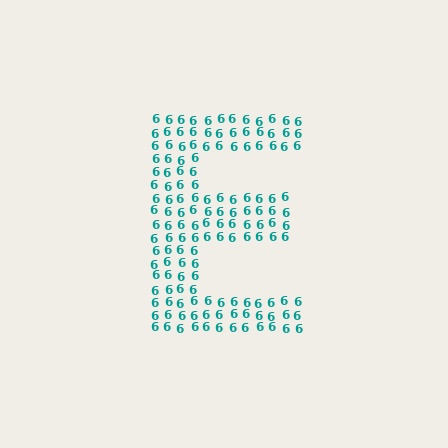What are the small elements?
The small elements are digit 6's.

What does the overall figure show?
The overall figure shows the letter E.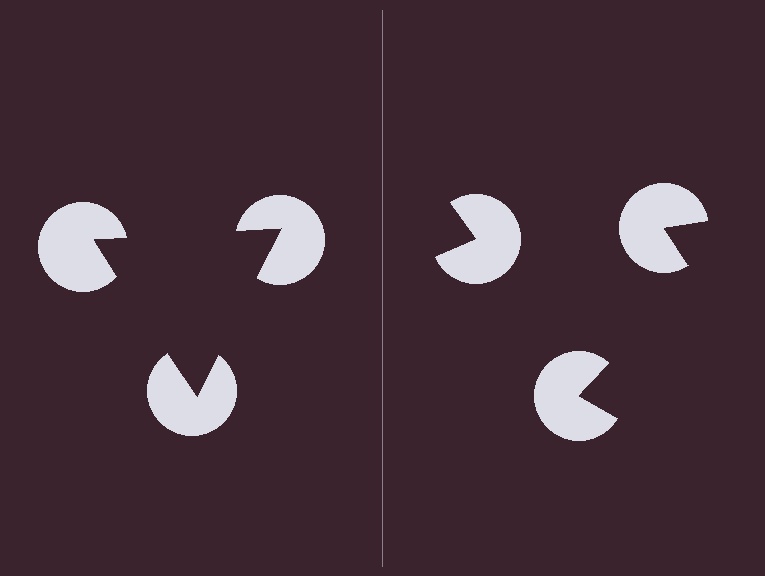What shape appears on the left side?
An illusory triangle.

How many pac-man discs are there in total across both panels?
6 — 3 on each side.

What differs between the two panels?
The pac-man discs are positioned identically on both sides; only the wedge orientations differ. On the left they align to a triangle; on the right they are misaligned.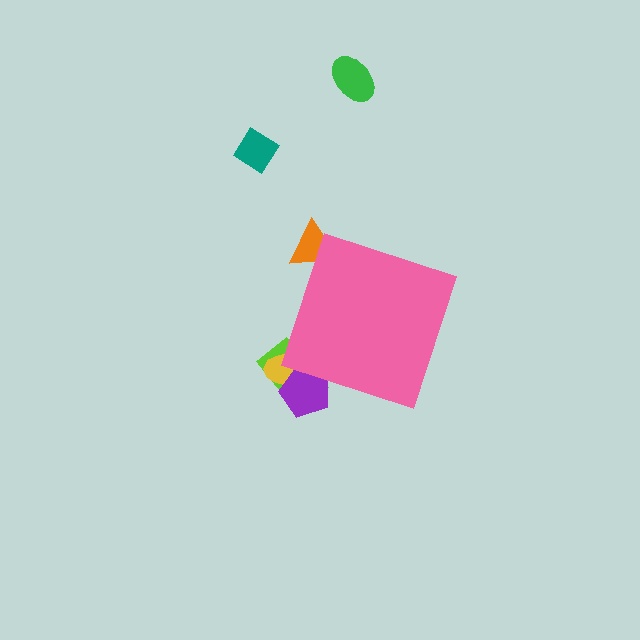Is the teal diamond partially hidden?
No, the teal diamond is fully visible.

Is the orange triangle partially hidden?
Yes, the orange triangle is partially hidden behind the pink diamond.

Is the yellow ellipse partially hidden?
Yes, the yellow ellipse is partially hidden behind the pink diamond.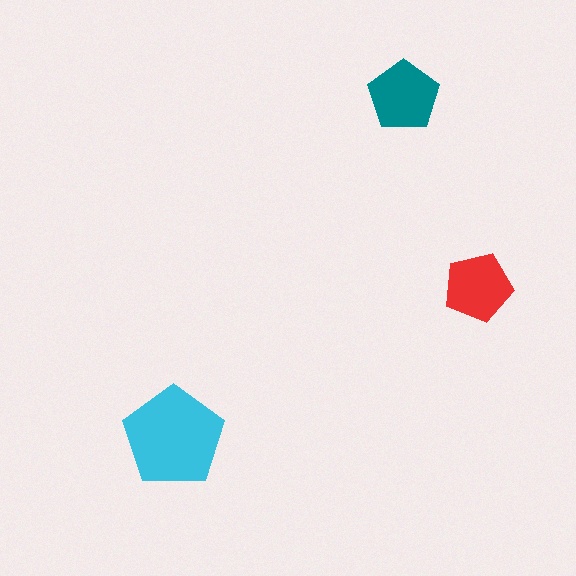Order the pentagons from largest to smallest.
the cyan one, the teal one, the red one.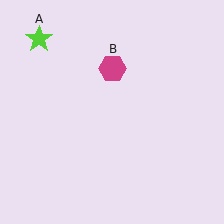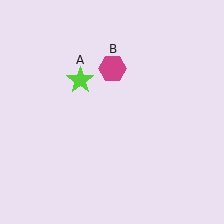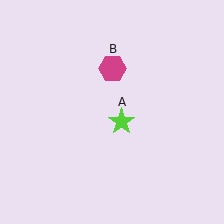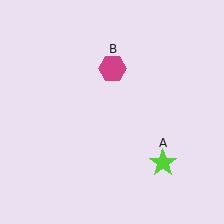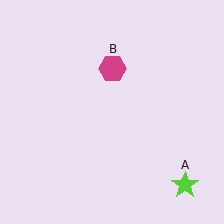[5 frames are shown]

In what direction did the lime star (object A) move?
The lime star (object A) moved down and to the right.